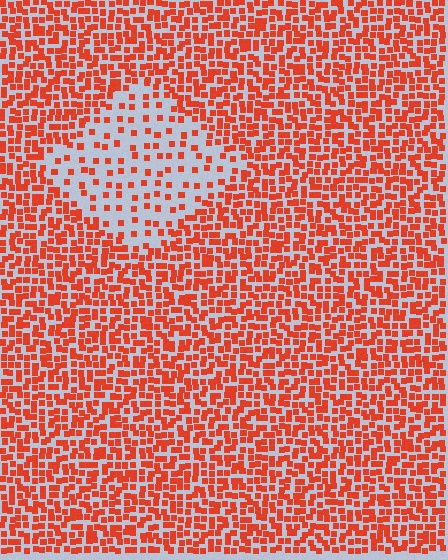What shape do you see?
I see a diamond.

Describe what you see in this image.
The image contains small red elements arranged at two different densities. A diamond-shaped region is visible where the elements are less densely packed than the surrounding area.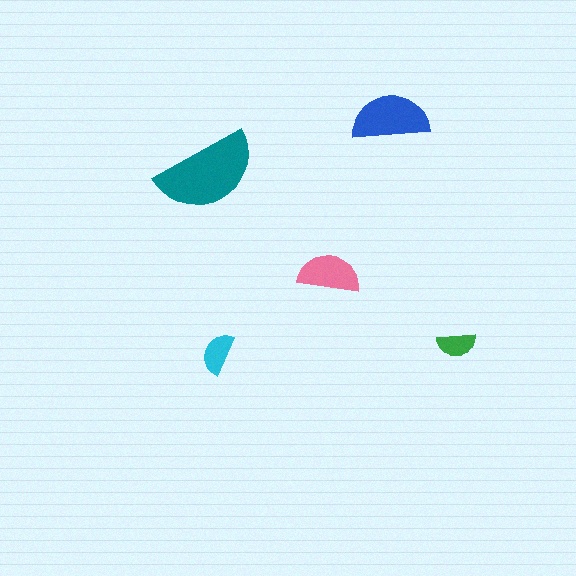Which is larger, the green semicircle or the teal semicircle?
The teal one.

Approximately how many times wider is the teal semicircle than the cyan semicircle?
About 2.5 times wider.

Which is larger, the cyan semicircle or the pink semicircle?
The pink one.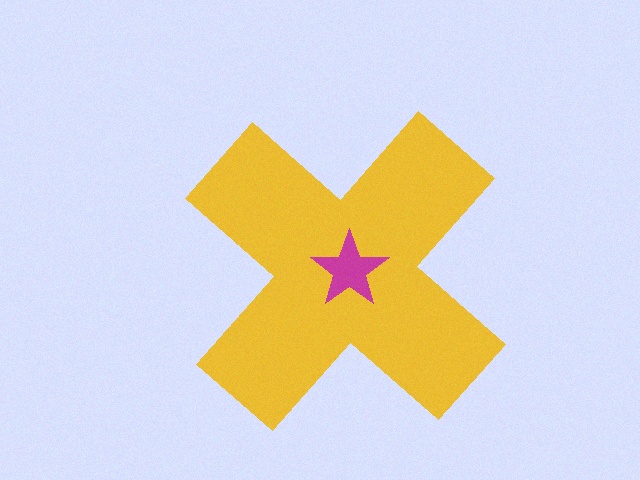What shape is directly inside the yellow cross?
The magenta star.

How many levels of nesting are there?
2.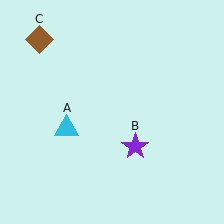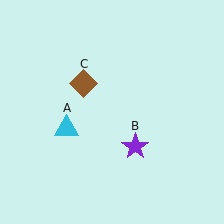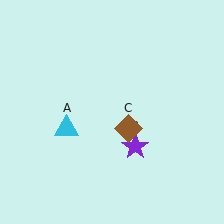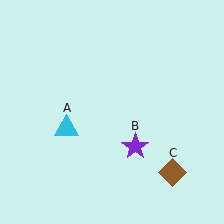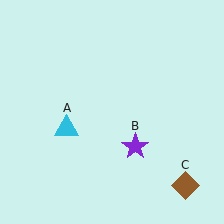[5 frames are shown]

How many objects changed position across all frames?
1 object changed position: brown diamond (object C).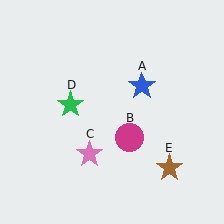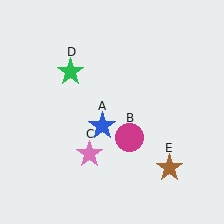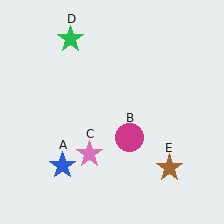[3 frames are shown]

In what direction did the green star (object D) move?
The green star (object D) moved up.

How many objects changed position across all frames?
2 objects changed position: blue star (object A), green star (object D).